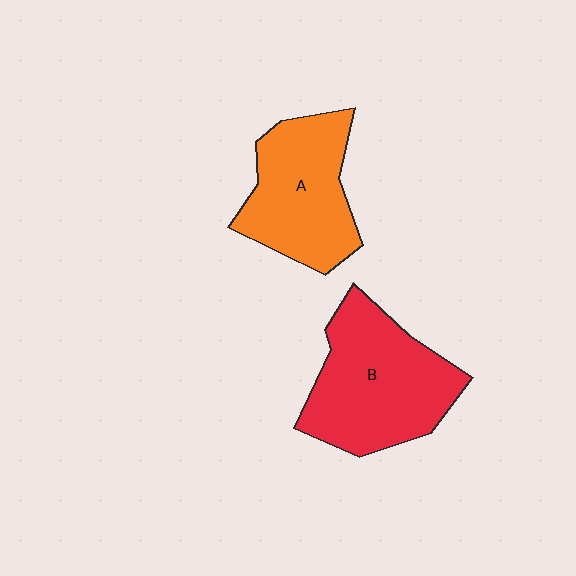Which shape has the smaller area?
Shape A (orange).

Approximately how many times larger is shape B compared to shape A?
Approximately 1.2 times.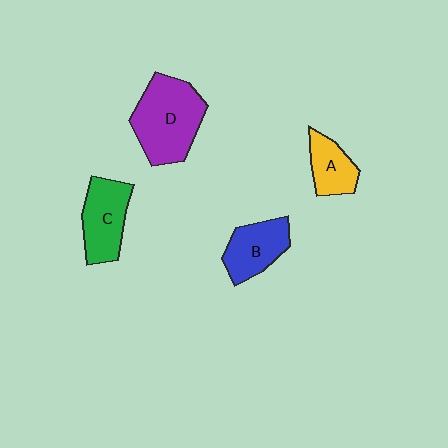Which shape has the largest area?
Shape D (purple).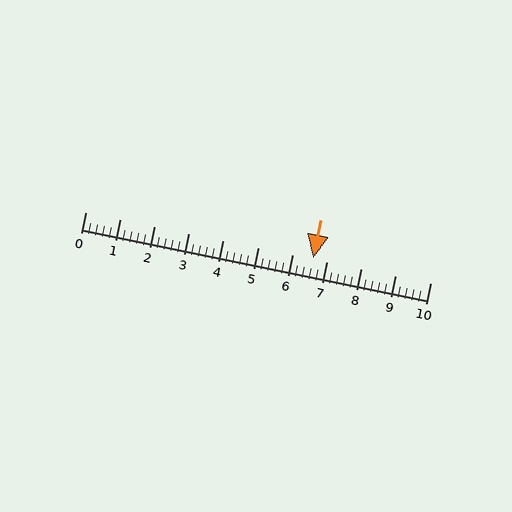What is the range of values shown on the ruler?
The ruler shows values from 0 to 10.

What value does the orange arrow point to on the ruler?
The orange arrow points to approximately 6.6.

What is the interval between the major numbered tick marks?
The major tick marks are spaced 1 units apart.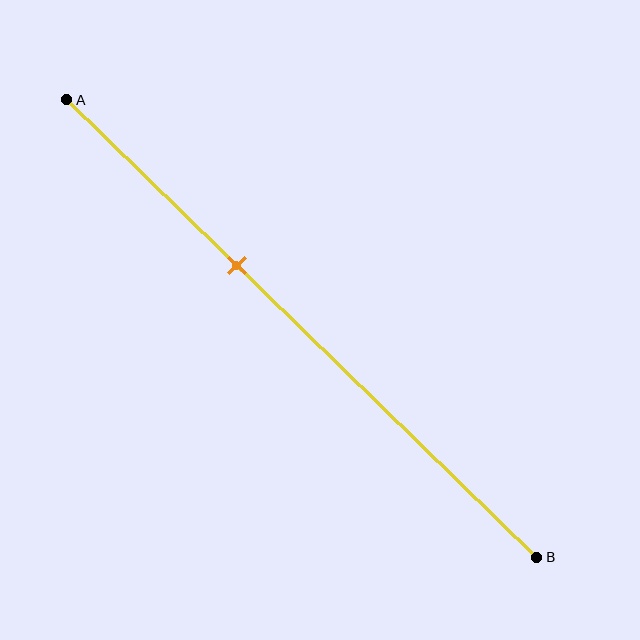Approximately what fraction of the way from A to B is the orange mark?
The orange mark is approximately 35% of the way from A to B.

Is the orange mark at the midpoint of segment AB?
No, the mark is at about 35% from A, not at the 50% midpoint.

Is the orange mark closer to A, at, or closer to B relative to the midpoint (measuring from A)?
The orange mark is closer to point A than the midpoint of segment AB.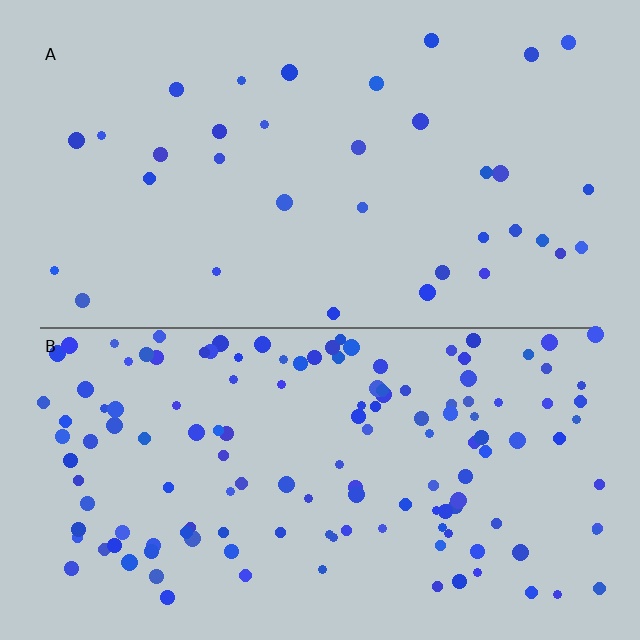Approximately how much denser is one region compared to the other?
Approximately 4.0× — region B over region A.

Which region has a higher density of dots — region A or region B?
B (the bottom).